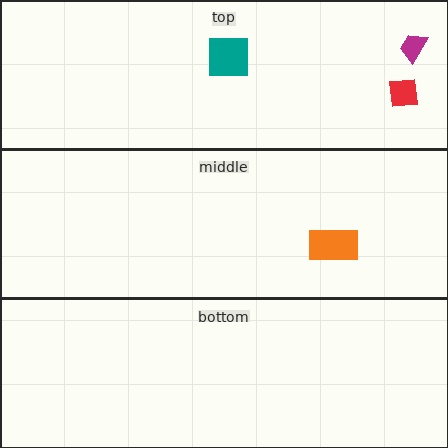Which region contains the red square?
The top region.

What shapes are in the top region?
The magenta trapezoid, the red square, the teal square.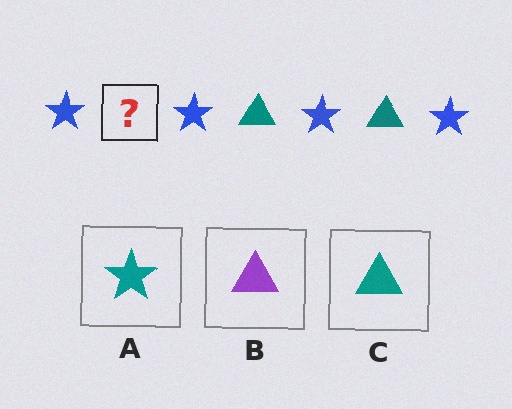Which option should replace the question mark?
Option C.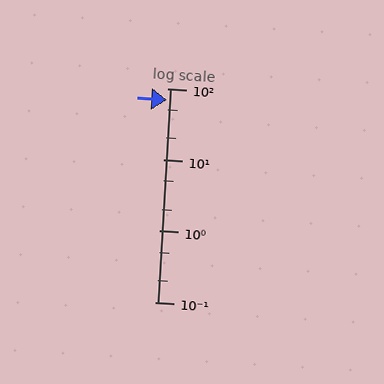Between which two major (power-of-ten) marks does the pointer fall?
The pointer is between 10 and 100.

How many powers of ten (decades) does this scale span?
The scale spans 3 decades, from 0.1 to 100.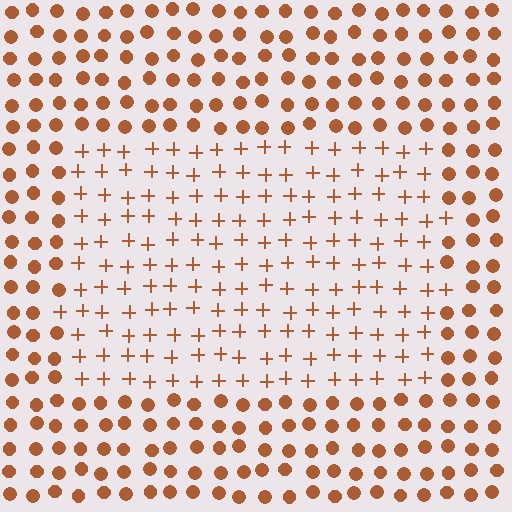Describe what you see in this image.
The image is filled with small brown elements arranged in a uniform grid. A rectangle-shaped region contains plus signs, while the surrounding area contains circles. The boundary is defined purely by the change in element shape.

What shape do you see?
I see a rectangle.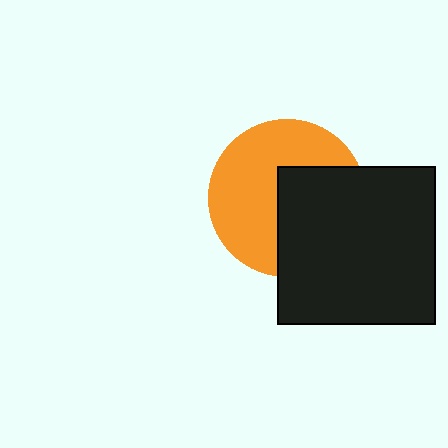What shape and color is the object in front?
The object in front is a black square.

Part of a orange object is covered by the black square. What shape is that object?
It is a circle.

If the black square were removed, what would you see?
You would see the complete orange circle.